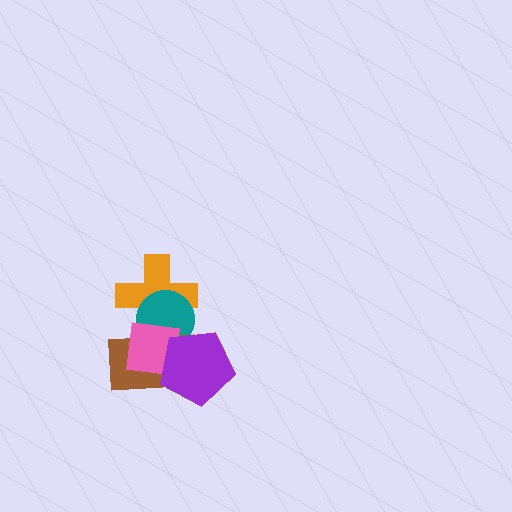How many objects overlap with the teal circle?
4 objects overlap with the teal circle.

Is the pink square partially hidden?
Yes, it is partially covered by another shape.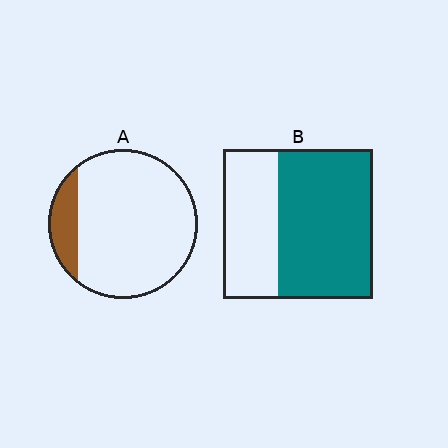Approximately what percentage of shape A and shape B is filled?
A is approximately 15% and B is approximately 65%.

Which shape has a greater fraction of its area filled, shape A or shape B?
Shape B.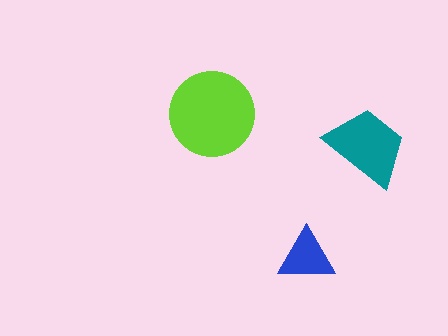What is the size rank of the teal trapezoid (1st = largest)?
2nd.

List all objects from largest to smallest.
The lime circle, the teal trapezoid, the blue triangle.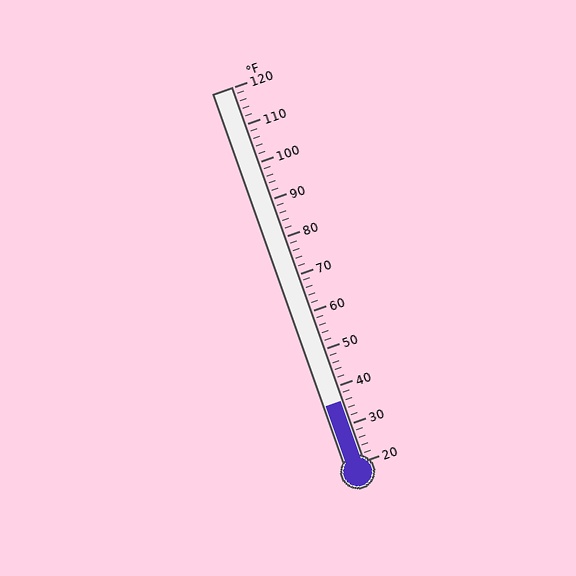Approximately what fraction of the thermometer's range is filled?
The thermometer is filled to approximately 15% of its range.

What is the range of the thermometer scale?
The thermometer scale ranges from 20°F to 120°F.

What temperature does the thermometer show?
The thermometer shows approximately 36°F.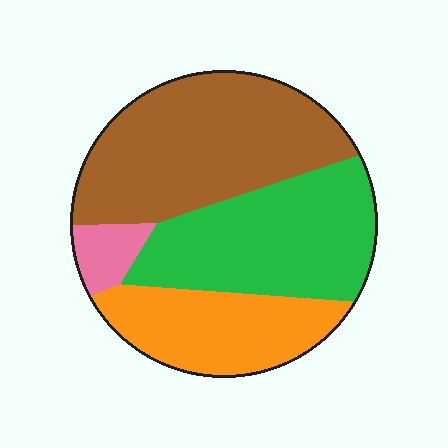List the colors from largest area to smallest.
From largest to smallest: brown, green, orange, pink.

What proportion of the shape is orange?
Orange covers around 20% of the shape.